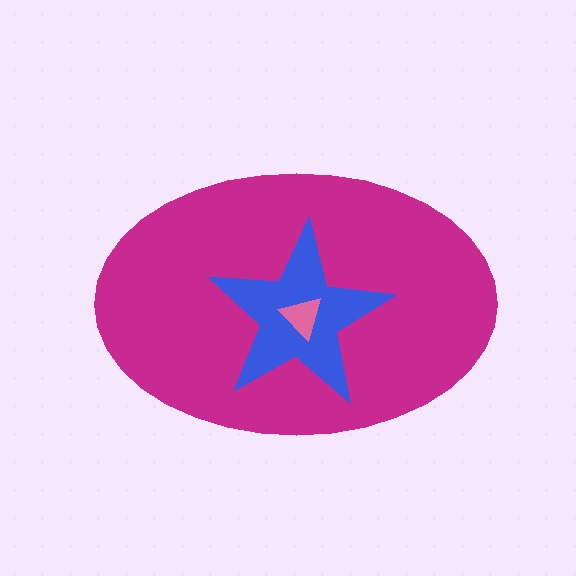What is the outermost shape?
The magenta ellipse.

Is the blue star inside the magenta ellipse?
Yes.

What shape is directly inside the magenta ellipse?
The blue star.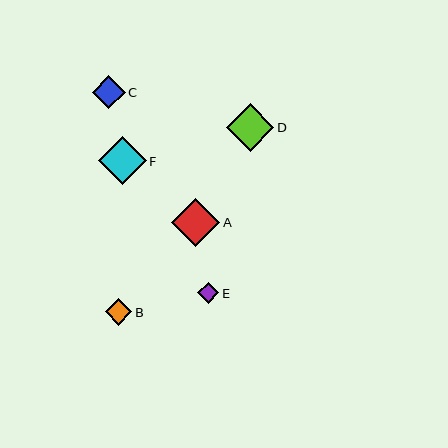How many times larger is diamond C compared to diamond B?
Diamond C is approximately 1.2 times the size of diamond B.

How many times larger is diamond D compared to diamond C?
Diamond D is approximately 1.4 times the size of diamond C.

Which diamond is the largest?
Diamond A is the largest with a size of approximately 48 pixels.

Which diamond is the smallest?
Diamond E is the smallest with a size of approximately 21 pixels.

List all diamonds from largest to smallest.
From largest to smallest: A, F, D, C, B, E.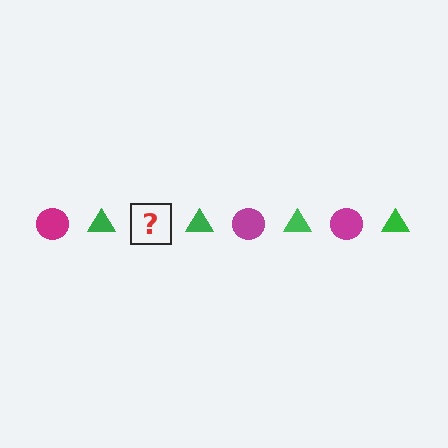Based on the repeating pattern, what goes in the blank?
The blank should be a magenta circle.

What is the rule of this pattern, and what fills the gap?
The rule is that the pattern alternates between magenta circle and green triangle. The gap should be filled with a magenta circle.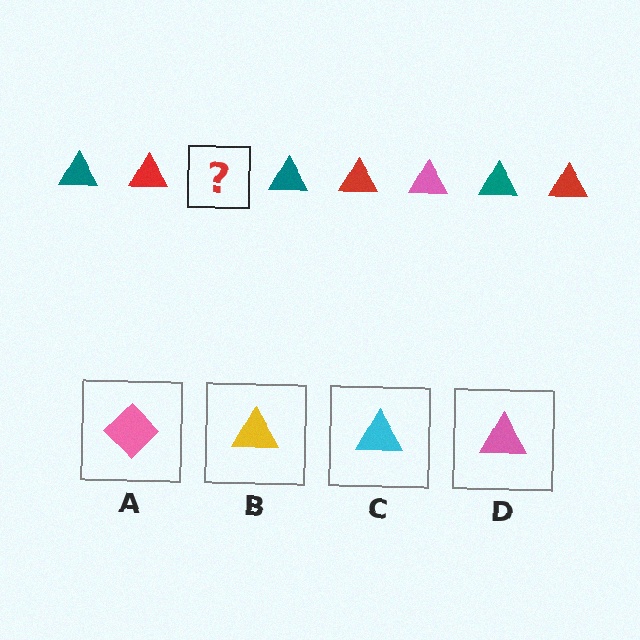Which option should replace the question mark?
Option D.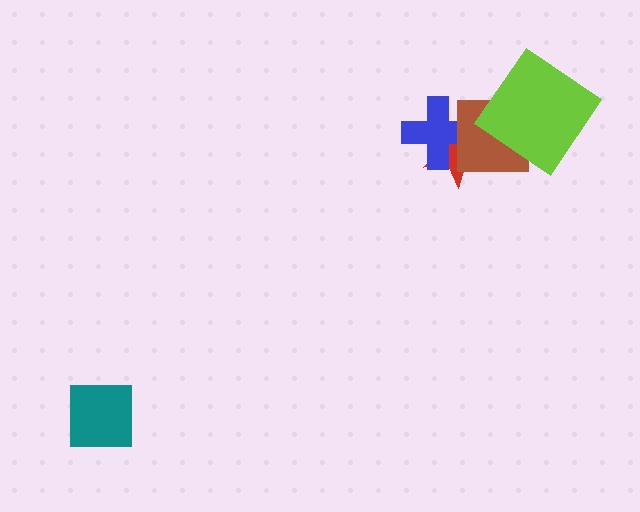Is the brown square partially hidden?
Yes, it is partially covered by another shape.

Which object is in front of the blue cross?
The brown square is in front of the blue cross.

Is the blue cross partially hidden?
Yes, it is partially covered by another shape.